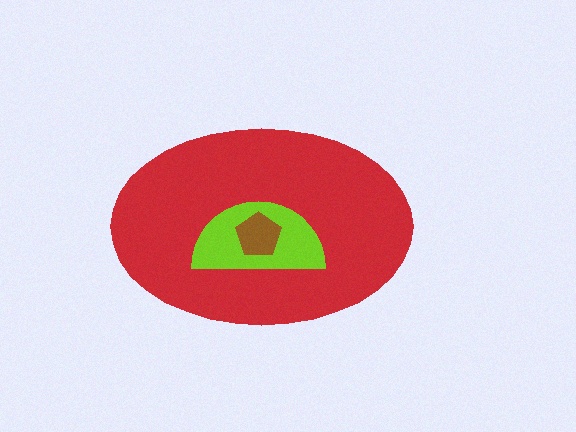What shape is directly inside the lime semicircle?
The brown pentagon.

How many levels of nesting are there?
3.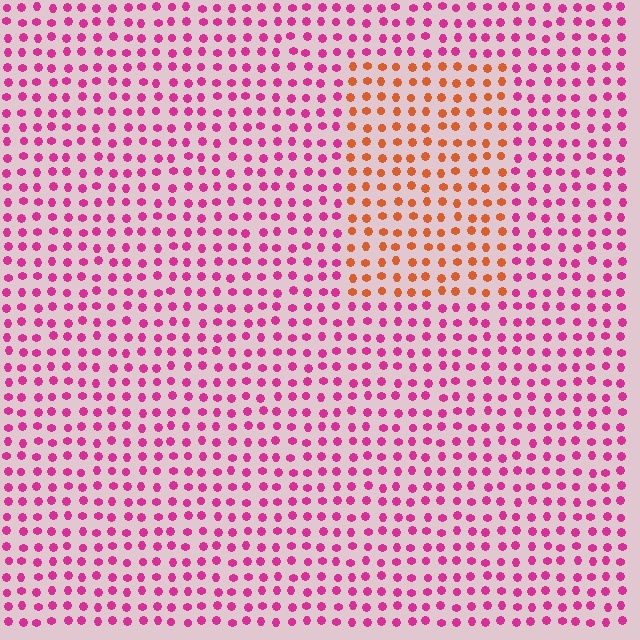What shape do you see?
I see a rectangle.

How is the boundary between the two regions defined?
The boundary is defined purely by a slight shift in hue (about 54 degrees). Spacing, size, and orientation are identical on both sides.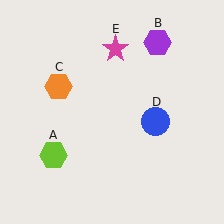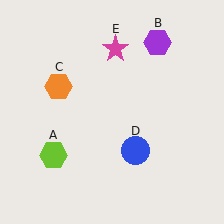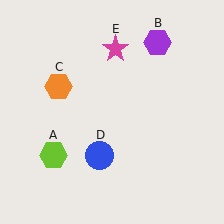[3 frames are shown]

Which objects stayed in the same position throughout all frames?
Lime hexagon (object A) and purple hexagon (object B) and orange hexagon (object C) and magenta star (object E) remained stationary.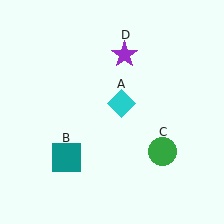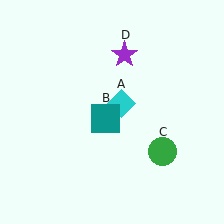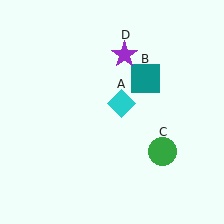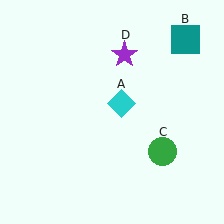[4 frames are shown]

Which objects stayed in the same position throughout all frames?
Cyan diamond (object A) and green circle (object C) and purple star (object D) remained stationary.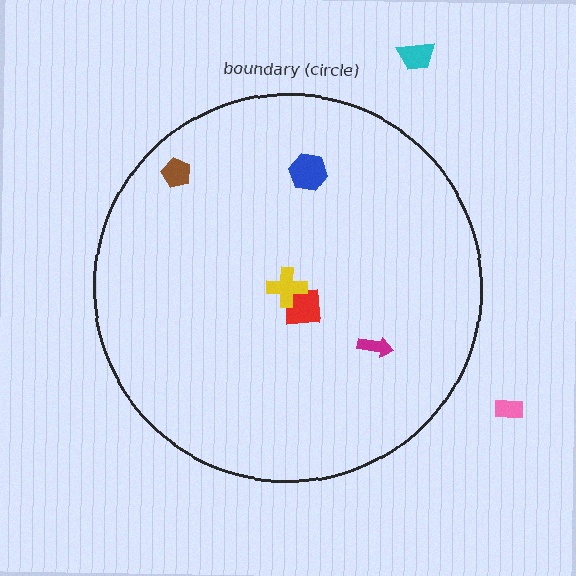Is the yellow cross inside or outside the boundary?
Inside.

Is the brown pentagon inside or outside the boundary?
Inside.